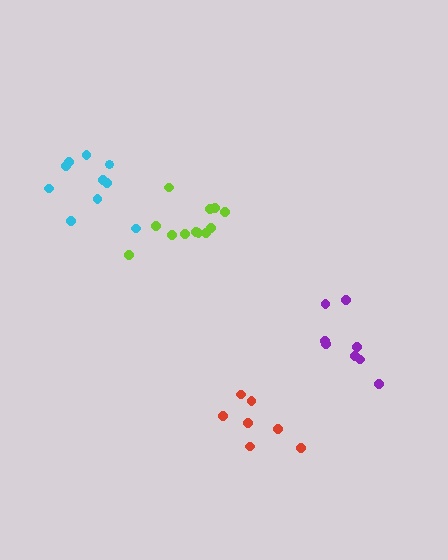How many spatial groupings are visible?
There are 4 spatial groupings.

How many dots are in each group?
Group 1: 8 dots, Group 2: 7 dots, Group 3: 12 dots, Group 4: 10 dots (37 total).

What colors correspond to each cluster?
The clusters are colored: purple, red, lime, cyan.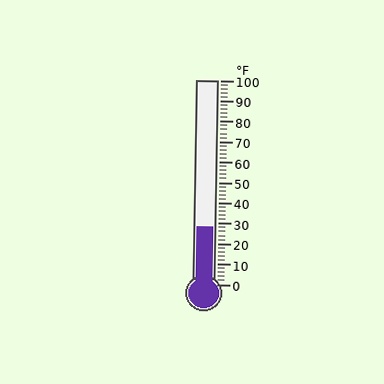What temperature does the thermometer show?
The thermometer shows approximately 28°F.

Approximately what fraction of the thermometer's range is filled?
The thermometer is filled to approximately 30% of its range.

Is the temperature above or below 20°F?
The temperature is above 20°F.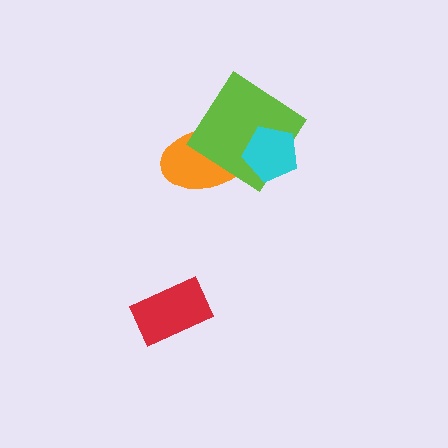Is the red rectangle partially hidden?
No, no other shape covers it.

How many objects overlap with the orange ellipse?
2 objects overlap with the orange ellipse.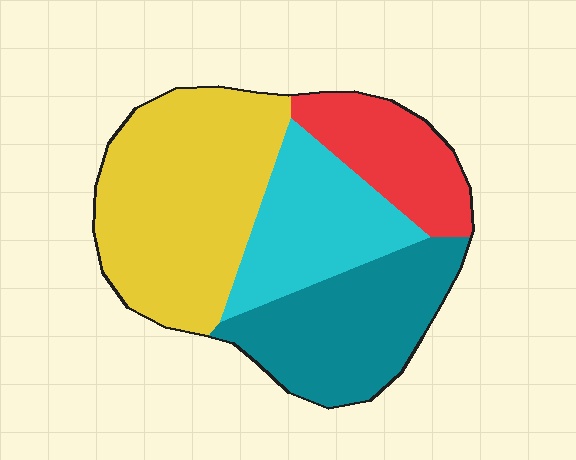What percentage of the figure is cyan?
Cyan covers around 20% of the figure.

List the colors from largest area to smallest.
From largest to smallest: yellow, teal, cyan, red.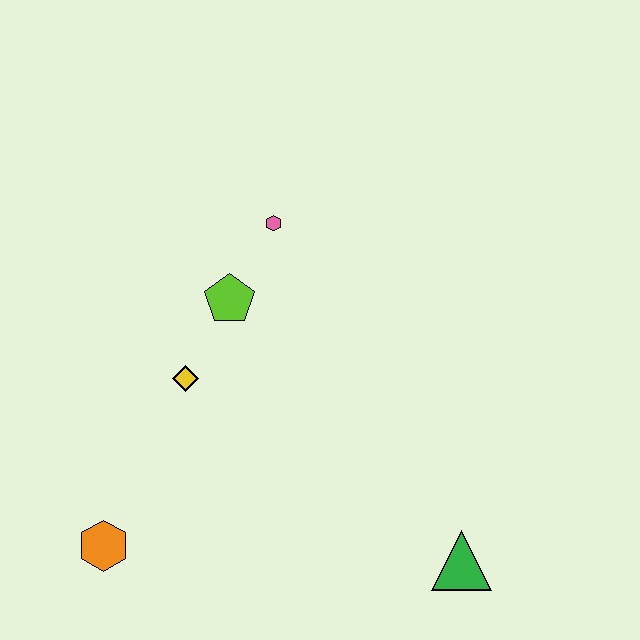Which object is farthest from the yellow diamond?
The green triangle is farthest from the yellow diamond.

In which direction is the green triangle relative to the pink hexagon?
The green triangle is below the pink hexagon.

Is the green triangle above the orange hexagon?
No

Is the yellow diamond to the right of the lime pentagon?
No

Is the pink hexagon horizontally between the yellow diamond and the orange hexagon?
No